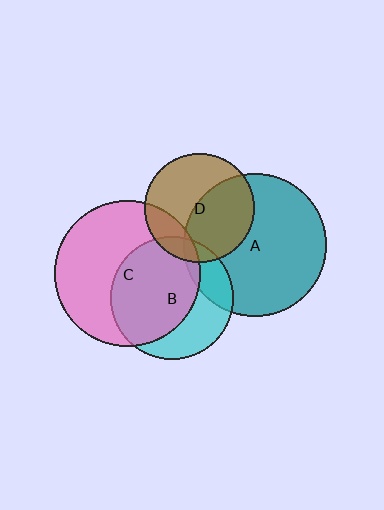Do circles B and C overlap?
Yes.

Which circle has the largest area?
Circle C (pink).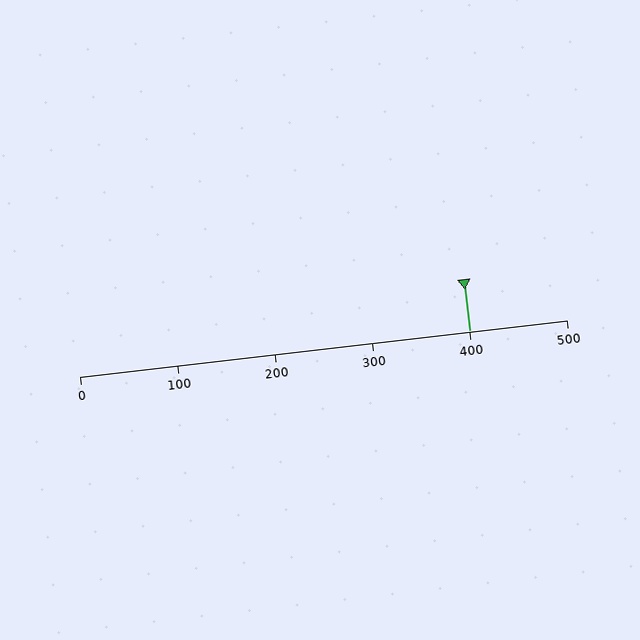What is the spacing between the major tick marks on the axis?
The major ticks are spaced 100 apart.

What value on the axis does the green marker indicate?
The marker indicates approximately 400.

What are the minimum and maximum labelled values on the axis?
The axis runs from 0 to 500.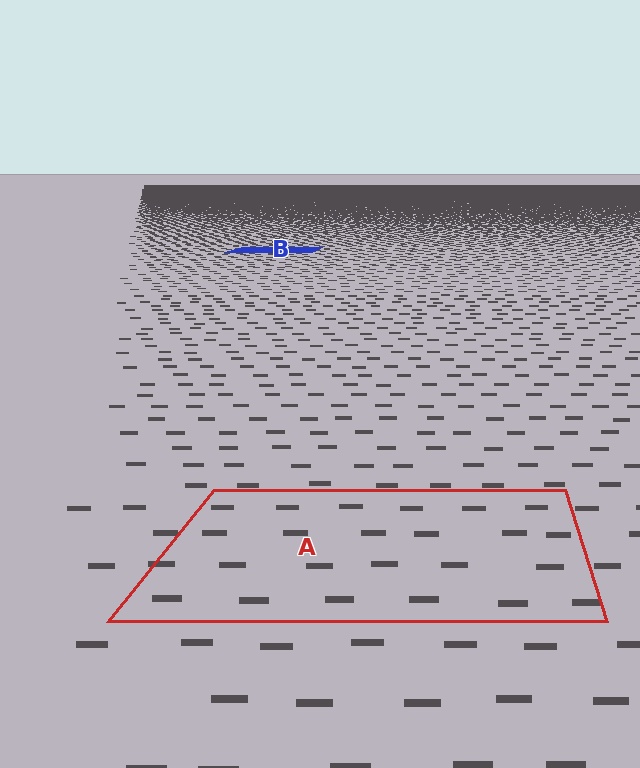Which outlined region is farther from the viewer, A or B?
Region B is farther from the viewer — the texture elements inside it appear smaller and more densely packed.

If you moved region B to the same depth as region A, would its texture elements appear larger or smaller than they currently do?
They would appear larger. At a closer depth, the same texture elements are projected at a bigger on-screen size.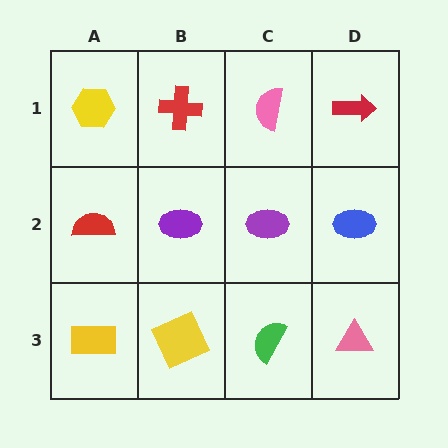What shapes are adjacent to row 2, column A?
A yellow hexagon (row 1, column A), a yellow rectangle (row 3, column A), a purple ellipse (row 2, column B).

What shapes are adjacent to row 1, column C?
A purple ellipse (row 2, column C), a red cross (row 1, column B), a red arrow (row 1, column D).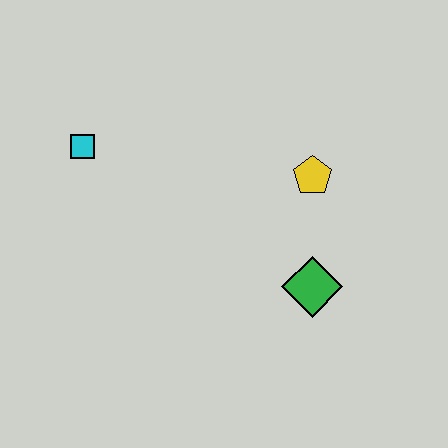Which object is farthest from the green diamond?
The cyan square is farthest from the green diamond.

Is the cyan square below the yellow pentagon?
No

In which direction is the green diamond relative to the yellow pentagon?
The green diamond is below the yellow pentagon.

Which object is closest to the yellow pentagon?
The green diamond is closest to the yellow pentagon.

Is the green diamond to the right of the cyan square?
Yes